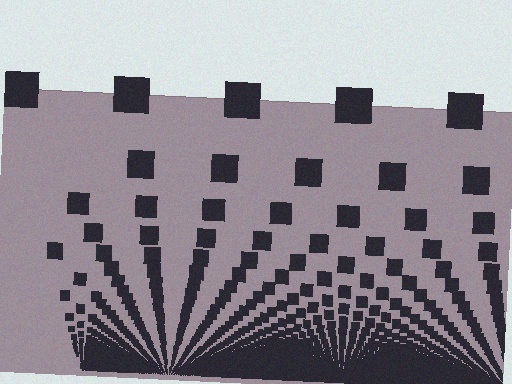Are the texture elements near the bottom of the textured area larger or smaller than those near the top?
Smaller. The gradient is inverted — elements near the bottom are smaller and denser.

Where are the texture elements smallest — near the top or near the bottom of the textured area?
Near the bottom.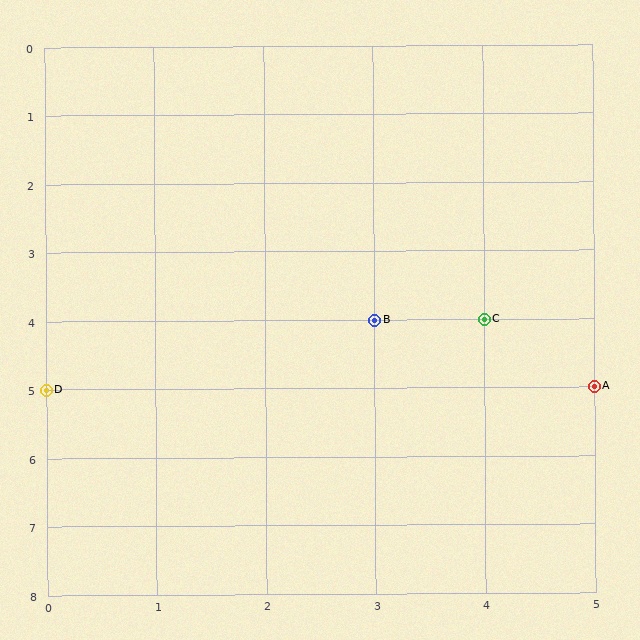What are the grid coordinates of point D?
Point D is at grid coordinates (0, 5).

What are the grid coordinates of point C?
Point C is at grid coordinates (4, 4).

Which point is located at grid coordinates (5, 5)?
Point A is at (5, 5).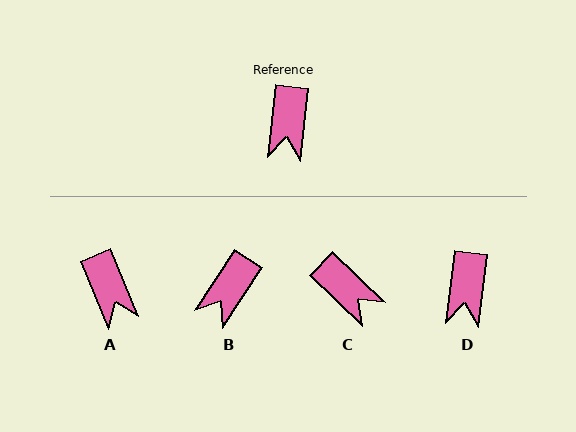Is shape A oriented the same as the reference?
No, it is off by about 29 degrees.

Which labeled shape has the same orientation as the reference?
D.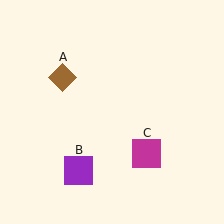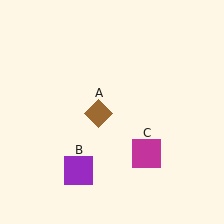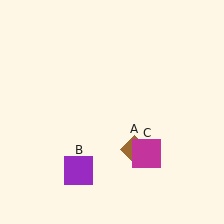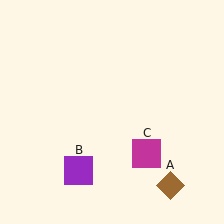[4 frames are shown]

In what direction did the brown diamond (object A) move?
The brown diamond (object A) moved down and to the right.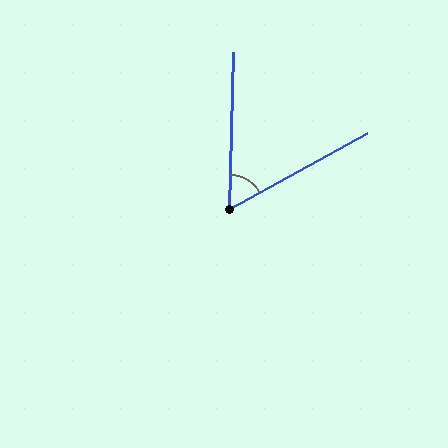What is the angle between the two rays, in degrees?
Approximately 60 degrees.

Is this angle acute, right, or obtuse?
It is acute.